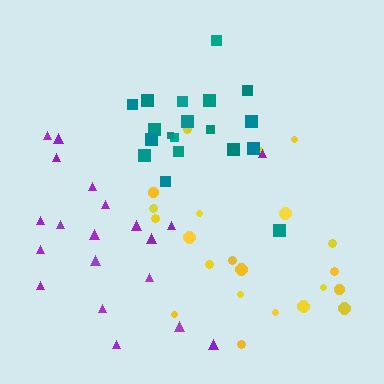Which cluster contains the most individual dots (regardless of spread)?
Yellow (23).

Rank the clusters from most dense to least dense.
teal, yellow, purple.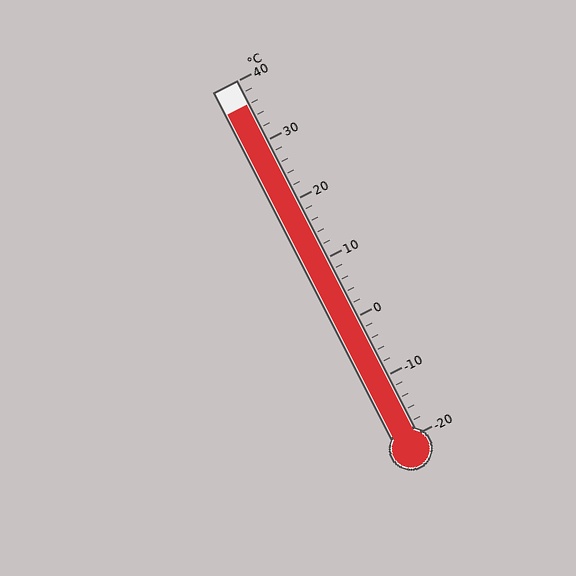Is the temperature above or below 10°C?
The temperature is above 10°C.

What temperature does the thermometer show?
The thermometer shows approximately 36°C.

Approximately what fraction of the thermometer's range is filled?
The thermometer is filled to approximately 95% of its range.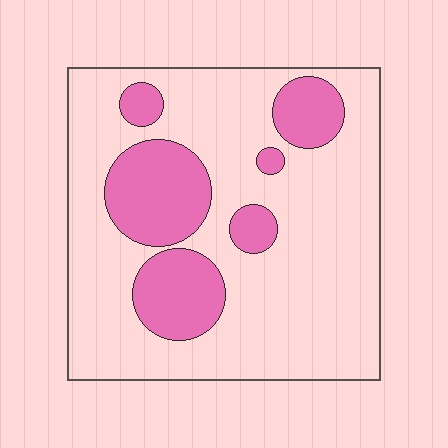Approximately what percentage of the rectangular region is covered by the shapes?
Approximately 25%.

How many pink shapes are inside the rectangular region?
6.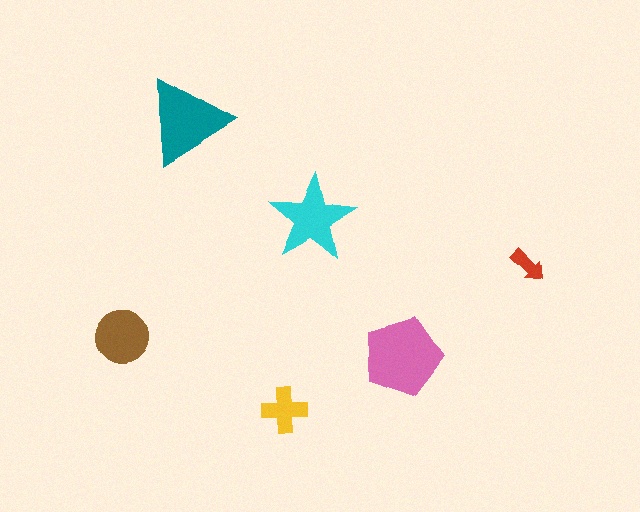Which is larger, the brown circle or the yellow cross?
The brown circle.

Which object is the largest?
The pink pentagon.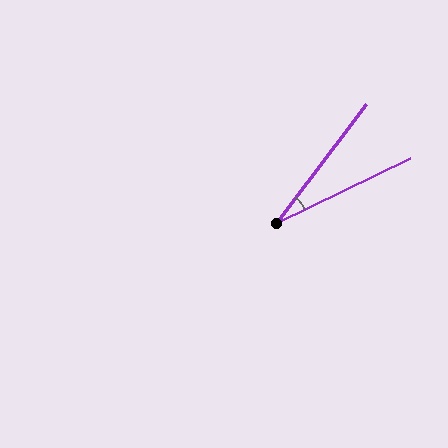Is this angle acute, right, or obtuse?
It is acute.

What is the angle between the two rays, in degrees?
Approximately 27 degrees.